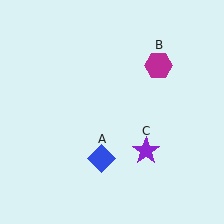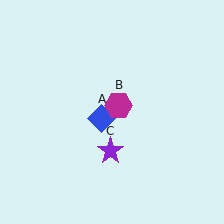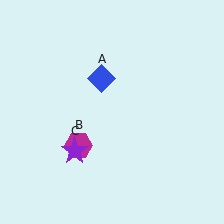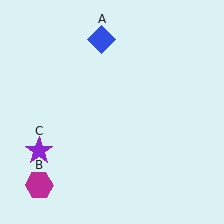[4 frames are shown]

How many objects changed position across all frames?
3 objects changed position: blue diamond (object A), magenta hexagon (object B), purple star (object C).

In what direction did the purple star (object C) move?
The purple star (object C) moved left.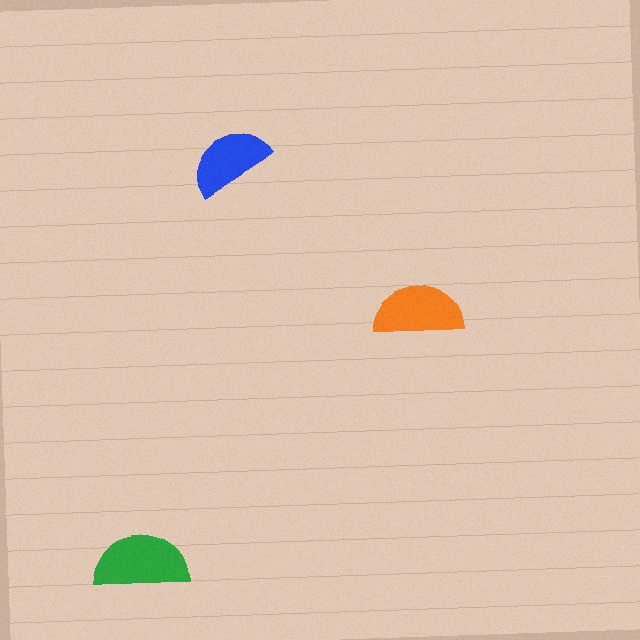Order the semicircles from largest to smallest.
the green one, the orange one, the blue one.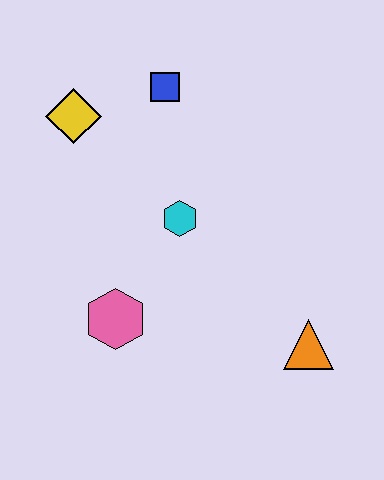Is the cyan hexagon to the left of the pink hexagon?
No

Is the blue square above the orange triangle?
Yes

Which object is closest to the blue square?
The yellow diamond is closest to the blue square.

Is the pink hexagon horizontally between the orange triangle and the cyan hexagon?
No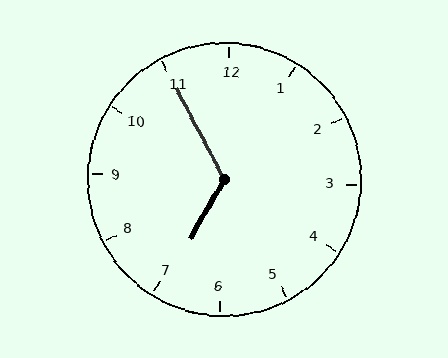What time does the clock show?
6:55.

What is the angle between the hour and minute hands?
Approximately 122 degrees.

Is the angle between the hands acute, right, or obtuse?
It is obtuse.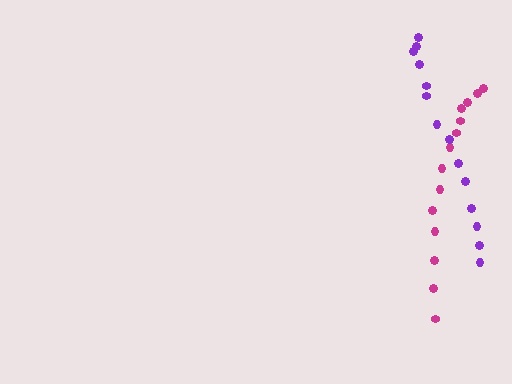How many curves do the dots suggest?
There are 2 distinct paths.